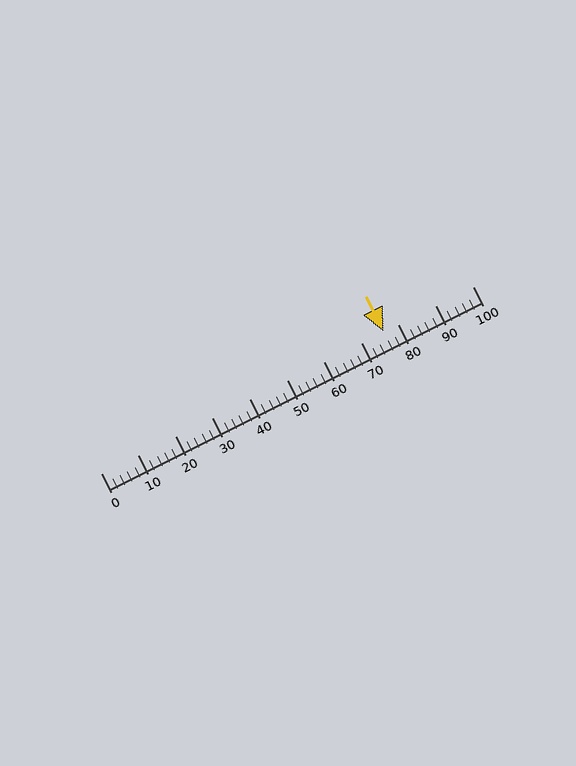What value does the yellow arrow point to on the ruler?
The yellow arrow points to approximately 76.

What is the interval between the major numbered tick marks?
The major tick marks are spaced 10 units apart.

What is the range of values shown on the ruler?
The ruler shows values from 0 to 100.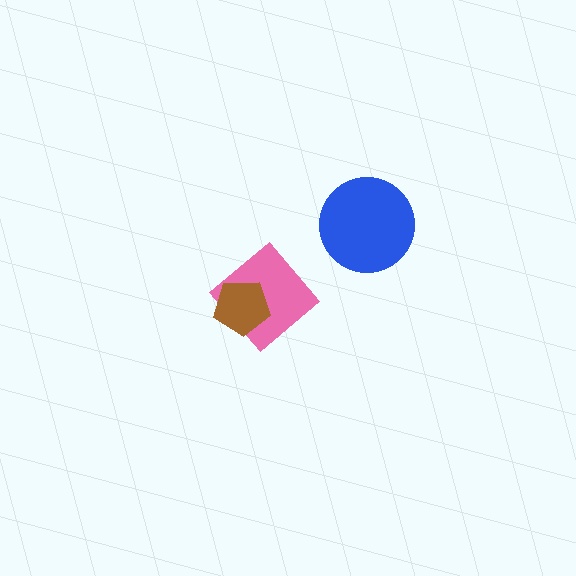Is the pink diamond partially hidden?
Yes, it is partially covered by another shape.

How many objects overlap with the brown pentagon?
1 object overlaps with the brown pentagon.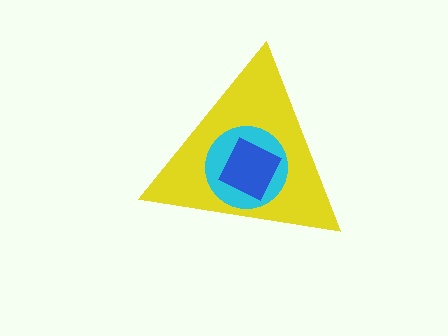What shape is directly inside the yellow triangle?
The cyan circle.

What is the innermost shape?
The blue diamond.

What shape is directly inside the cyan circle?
The blue diamond.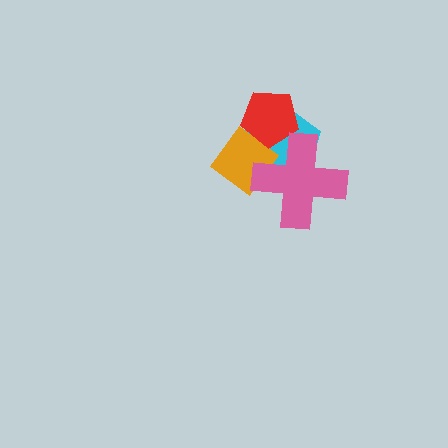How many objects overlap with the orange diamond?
3 objects overlap with the orange diamond.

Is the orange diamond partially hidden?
Yes, it is partially covered by another shape.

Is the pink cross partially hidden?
No, no other shape covers it.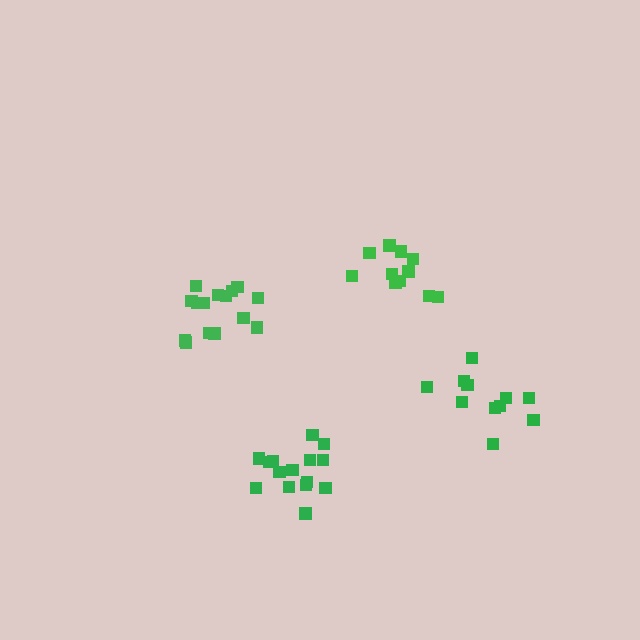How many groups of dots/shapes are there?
There are 4 groups.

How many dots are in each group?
Group 1: 15 dots, Group 2: 11 dots, Group 3: 15 dots, Group 4: 11 dots (52 total).